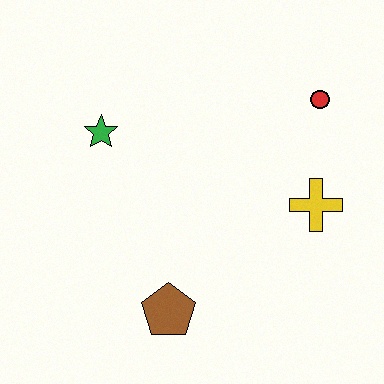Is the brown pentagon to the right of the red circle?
No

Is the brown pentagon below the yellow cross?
Yes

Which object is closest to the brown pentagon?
The yellow cross is closest to the brown pentagon.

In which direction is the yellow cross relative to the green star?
The yellow cross is to the right of the green star.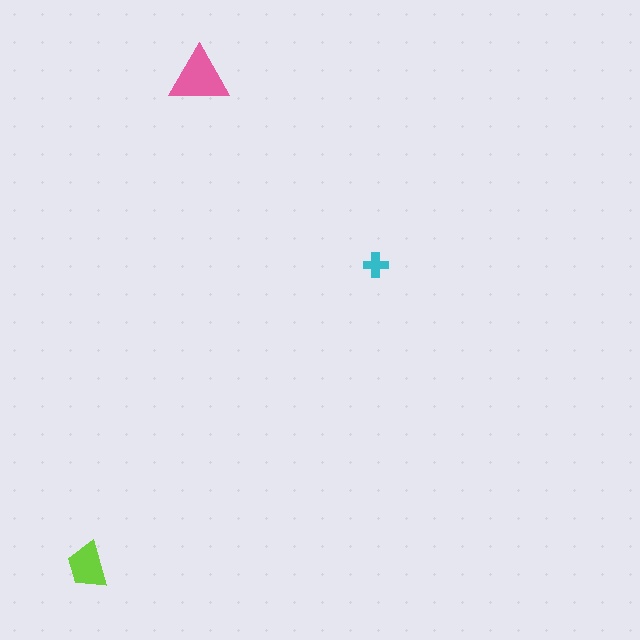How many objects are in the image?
There are 3 objects in the image.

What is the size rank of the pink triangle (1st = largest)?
1st.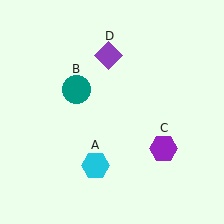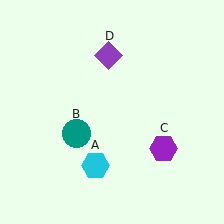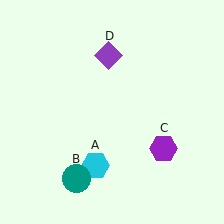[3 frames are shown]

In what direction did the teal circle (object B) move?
The teal circle (object B) moved down.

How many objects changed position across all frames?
1 object changed position: teal circle (object B).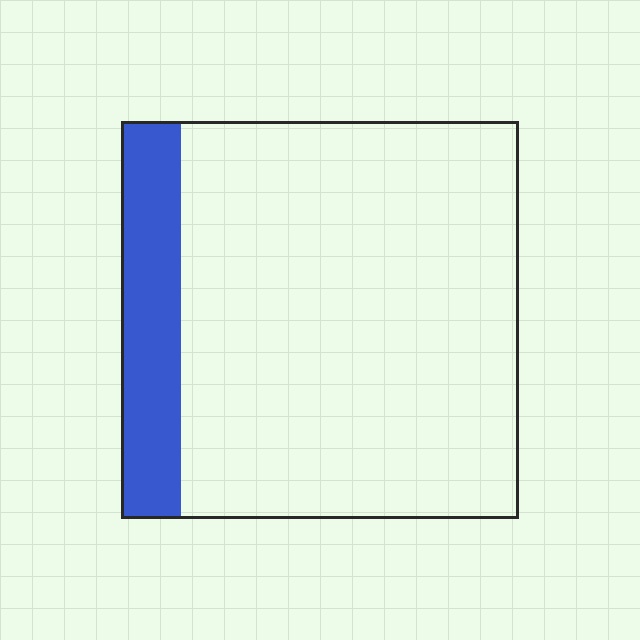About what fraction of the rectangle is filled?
About one sixth (1/6).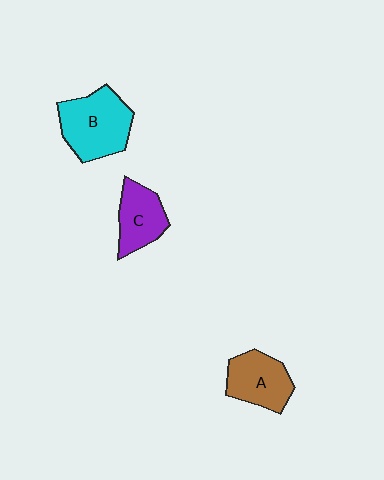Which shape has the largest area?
Shape B (cyan).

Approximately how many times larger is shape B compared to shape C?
Approximately 1.5 times.